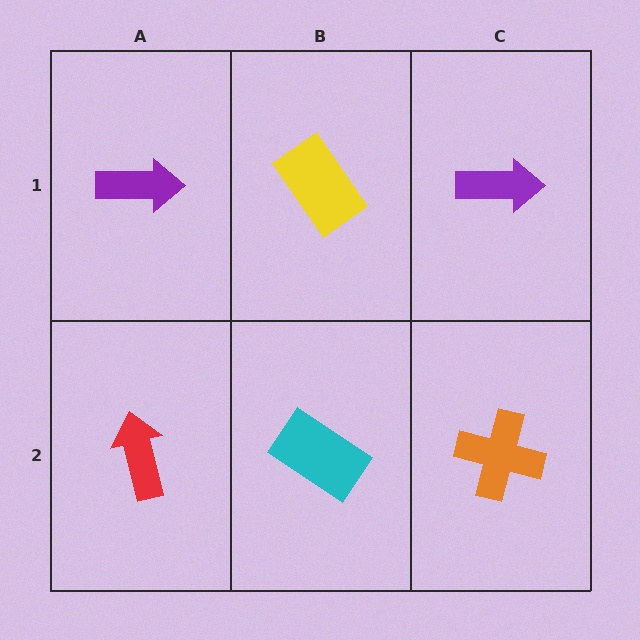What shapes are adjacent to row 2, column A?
A purple arrow (row 1, column A), a cyan rectangle (row 2, column B).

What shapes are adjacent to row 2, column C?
A purple arrow (row 1, column C), a cyan rectangle (row 2, column B).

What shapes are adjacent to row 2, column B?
A yellow rectangle (row 1, column B), a red arrow (row 2, column A), an orange cross (row 2, column C).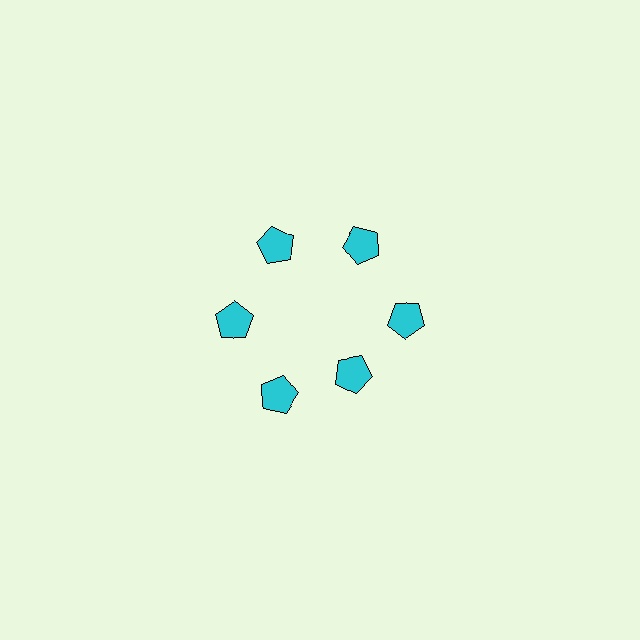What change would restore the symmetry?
The symmetry would be restored by moving it outward, back onto the ring so that all 6 pentagons sit at equal angles and equal distance from the center.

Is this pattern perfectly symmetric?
No. The 6 cyan pentagons are arranged in a ring, but one element near the 5 o'clock position is pulled inward toward the center, breaking the 6-fold rotational symmetry.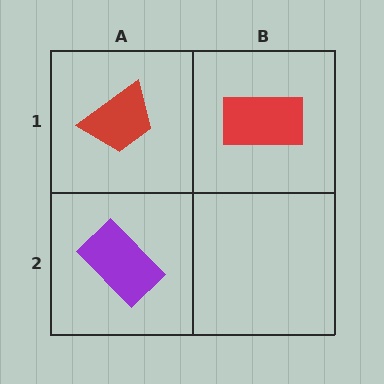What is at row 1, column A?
A red trapezoid.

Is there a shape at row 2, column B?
No, that cell is empty.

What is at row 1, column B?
A red rectangle.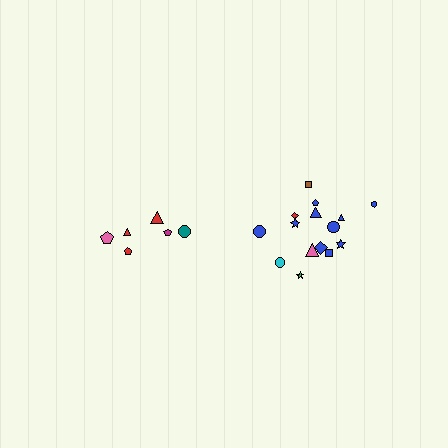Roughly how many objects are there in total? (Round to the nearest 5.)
Roughly 20 objects in total.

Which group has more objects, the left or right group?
The right group.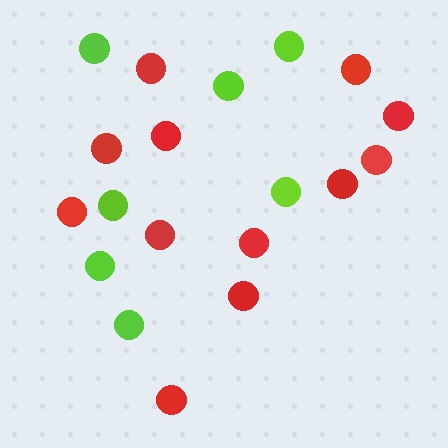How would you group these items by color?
There are 2 groups: one group of lime circles (7) and one group of red circles (12).